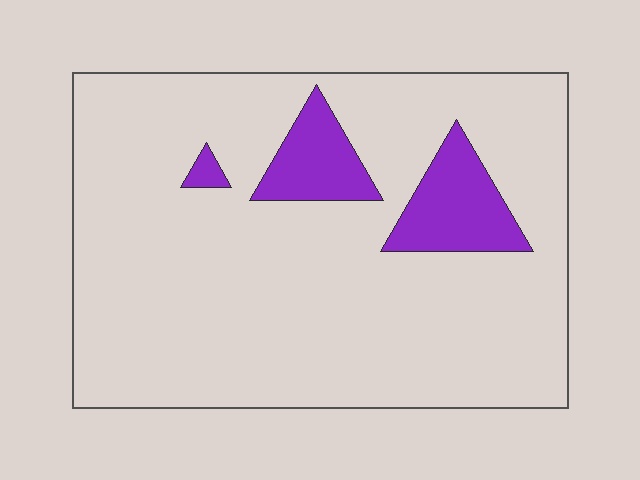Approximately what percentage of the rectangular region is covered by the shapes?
Approximately 10%.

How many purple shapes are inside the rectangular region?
3.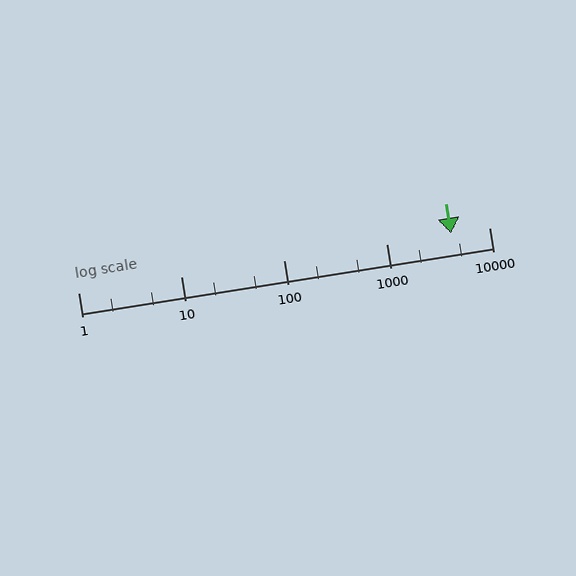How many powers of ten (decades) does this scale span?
The scale spans 4 decades, from 1 to 10000.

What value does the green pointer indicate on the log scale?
The pointer indicates approximately 4300.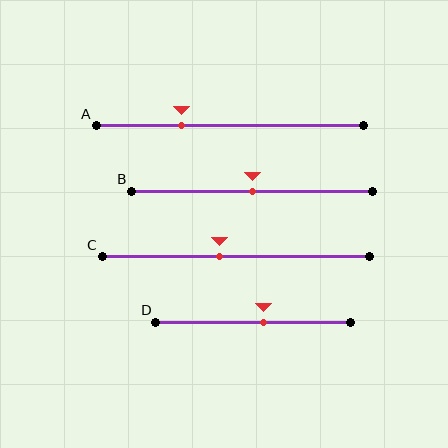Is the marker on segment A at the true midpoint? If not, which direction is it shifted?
No, the marker on segment A is shifted to the left by about 18% of the segment length.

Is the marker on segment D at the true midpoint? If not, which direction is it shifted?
No, the marker on segment D is shifted to the right by about 6% of the segment length.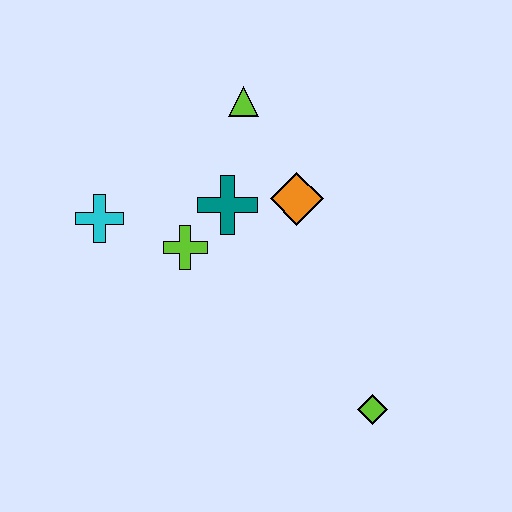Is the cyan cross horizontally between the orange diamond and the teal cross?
No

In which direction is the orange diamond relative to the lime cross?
The orange diamond is to the right of the lime cross.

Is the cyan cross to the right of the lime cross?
No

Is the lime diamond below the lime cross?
Yes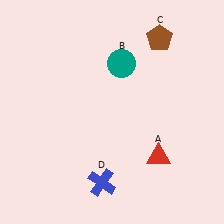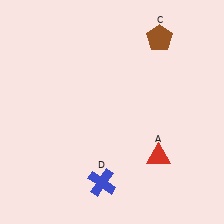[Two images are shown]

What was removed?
The teal circle (B) was removed in Image 2.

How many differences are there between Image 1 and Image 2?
There is 1 difference between the two images.